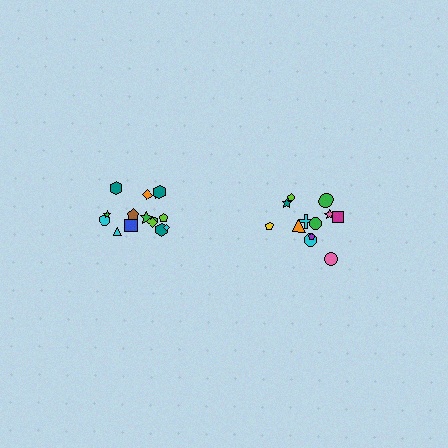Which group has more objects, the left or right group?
The left group.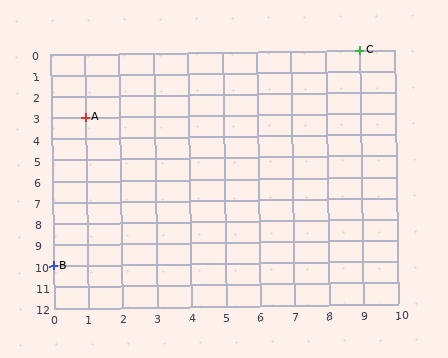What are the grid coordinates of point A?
Point A is at grid coordinates (1, 3).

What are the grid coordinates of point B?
Point B is at grid coordinates (0, 10).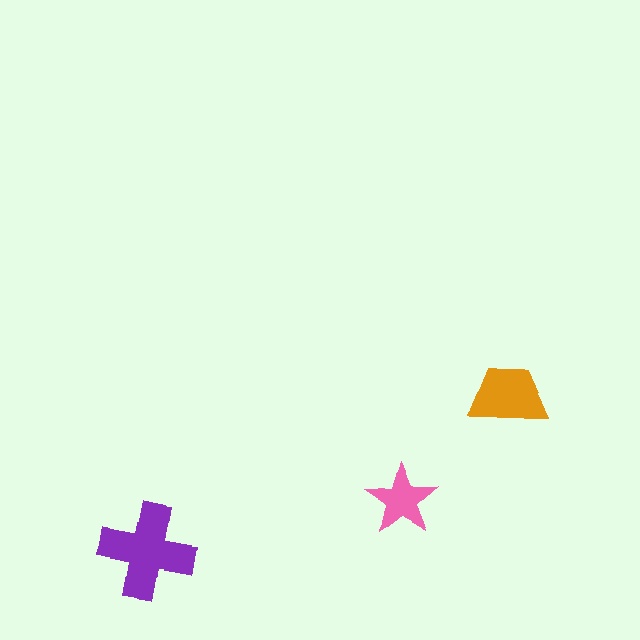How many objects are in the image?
There are 3 objects in the image.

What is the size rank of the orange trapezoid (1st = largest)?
2nd.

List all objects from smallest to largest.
The pink star, the orange trapezoid, the purple cross.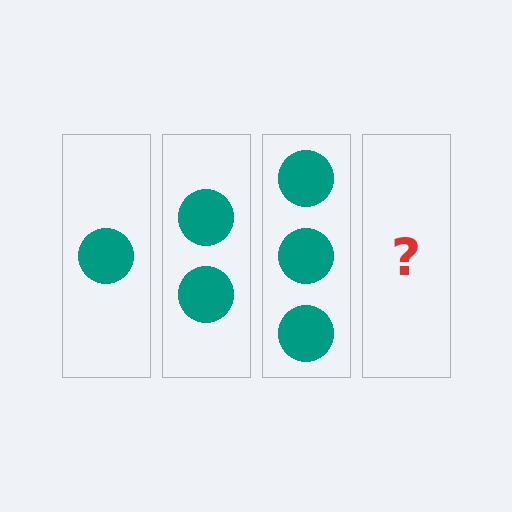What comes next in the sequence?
The next element should be 4 circles.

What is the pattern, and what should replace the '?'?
The pattern is that each step adds one more circle. The '?' should be 4 circles.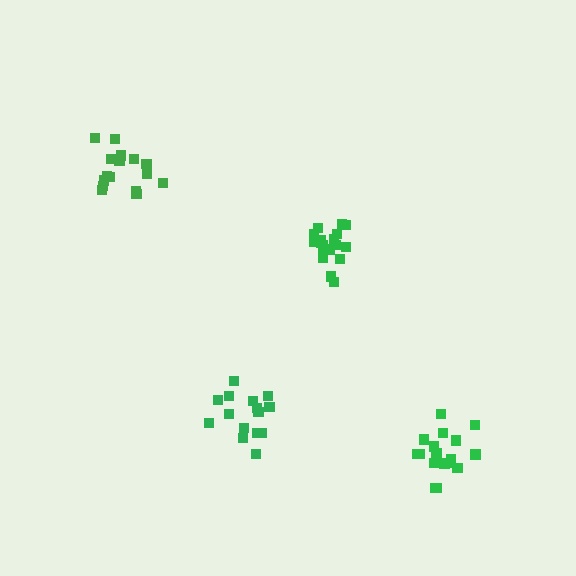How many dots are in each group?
Group 1: 20 dots, Group 2: 16 dots, Group 3: 17 dots, Group 4: 16 dots (69 total).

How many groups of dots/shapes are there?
There are 4 groups.